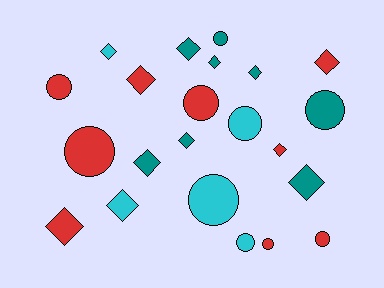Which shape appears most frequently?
Diamond, with 12 objects.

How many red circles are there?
There are 5 red circles.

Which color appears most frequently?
Red, with 9 objects.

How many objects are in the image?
There are 22 objects.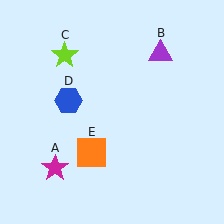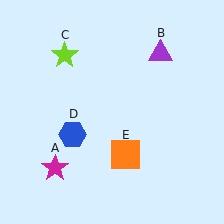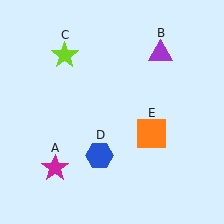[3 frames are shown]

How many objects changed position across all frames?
2 objects changed position: blue hexagon (object D), orange square (object E).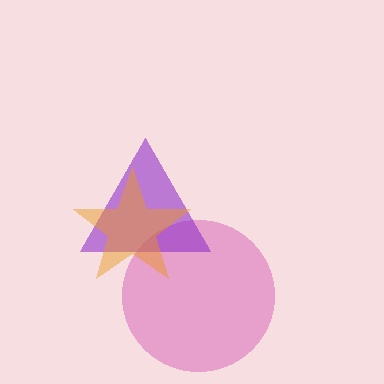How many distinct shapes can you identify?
There are 3 distinct shapes: a pink circle, a purple triangle, an orange star.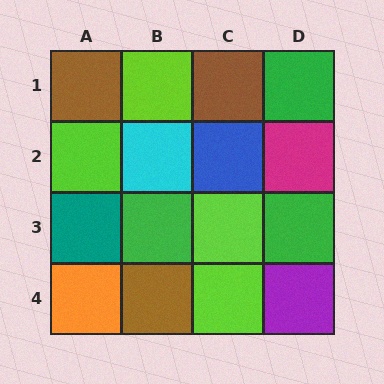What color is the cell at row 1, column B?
Lime.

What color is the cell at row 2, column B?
Cyan.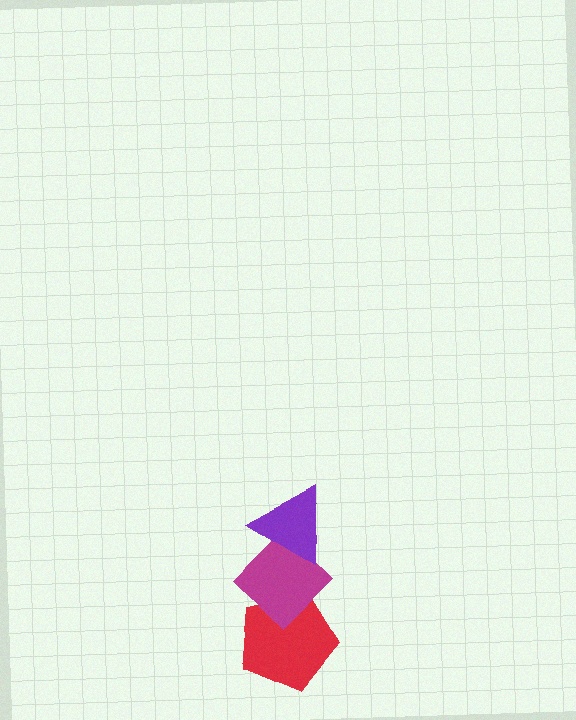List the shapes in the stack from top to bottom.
From top to bottom: the purple triangle, the magenta diamond, the red pentagon.